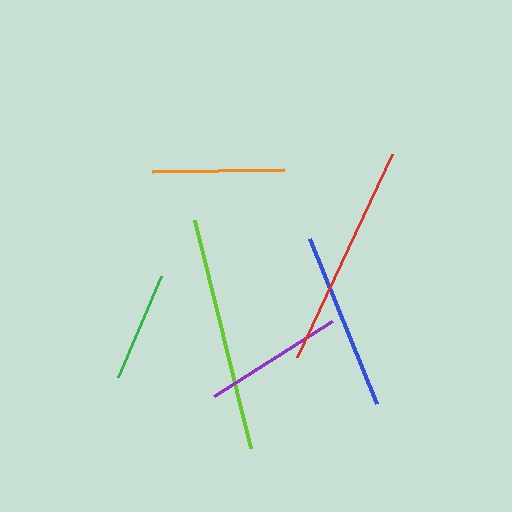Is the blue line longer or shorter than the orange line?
The blue line is longer than the orange line.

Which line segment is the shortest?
The green line is the shortest at approximately 110 pixels.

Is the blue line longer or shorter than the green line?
The blue line is longer than the green line.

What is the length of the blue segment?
The blue segment is approximately 178 pixels long.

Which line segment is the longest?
The lime line is the longest at approximately 236 pixels.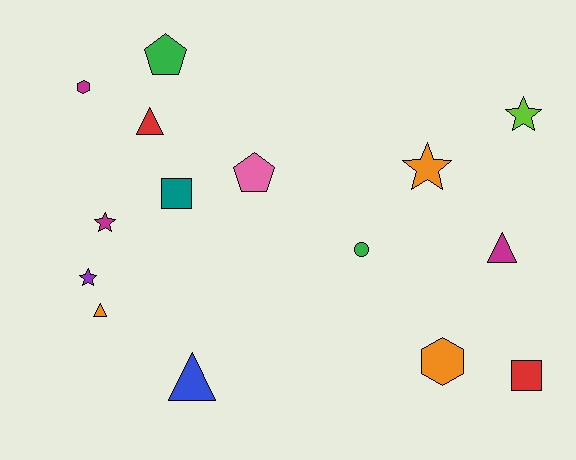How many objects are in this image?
There are 15 objects.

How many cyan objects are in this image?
There are no cyan objects.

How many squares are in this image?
There are 2 squares.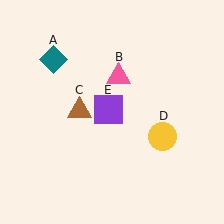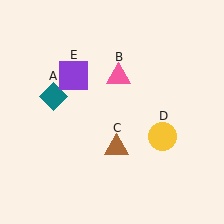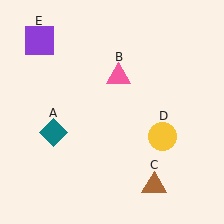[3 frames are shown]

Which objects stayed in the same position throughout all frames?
Pink triangle (object B) and yellow circle (object D) remained stationary.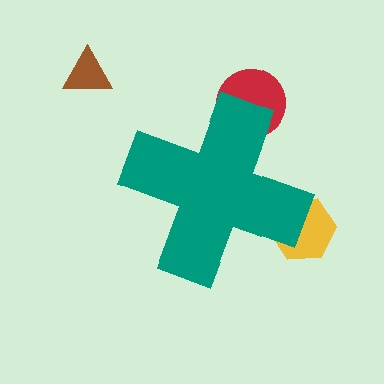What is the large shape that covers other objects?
A teal cross.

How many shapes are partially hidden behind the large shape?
2 shapes are partially hidden.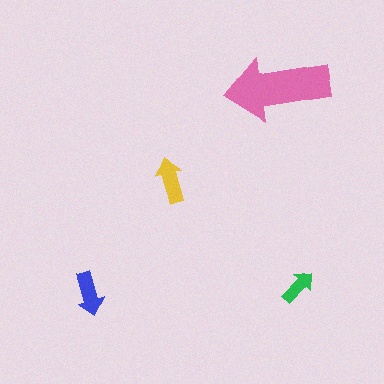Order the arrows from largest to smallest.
the pink one, the yellow one, the blue one, the green one.